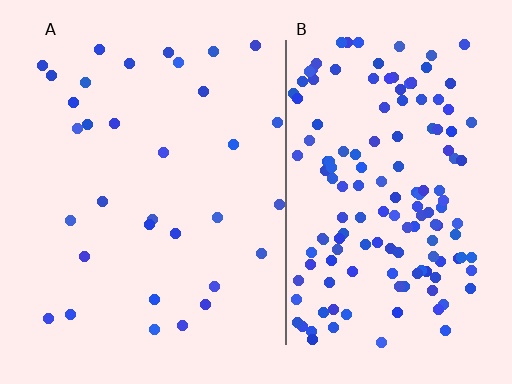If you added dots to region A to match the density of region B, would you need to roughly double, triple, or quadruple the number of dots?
Approximately quadruple.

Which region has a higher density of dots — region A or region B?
B (the right).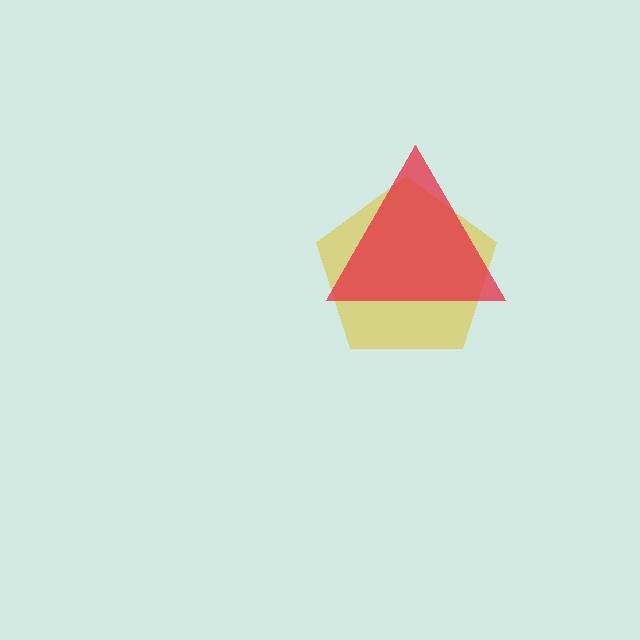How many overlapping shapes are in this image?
There are 2 overlapping shapes in the image.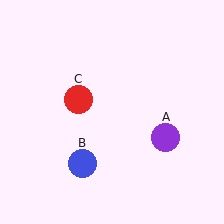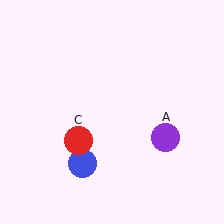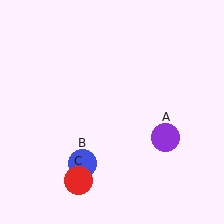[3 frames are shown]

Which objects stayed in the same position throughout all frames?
Purple circle (object A) and blue circle (object B) remained stationary.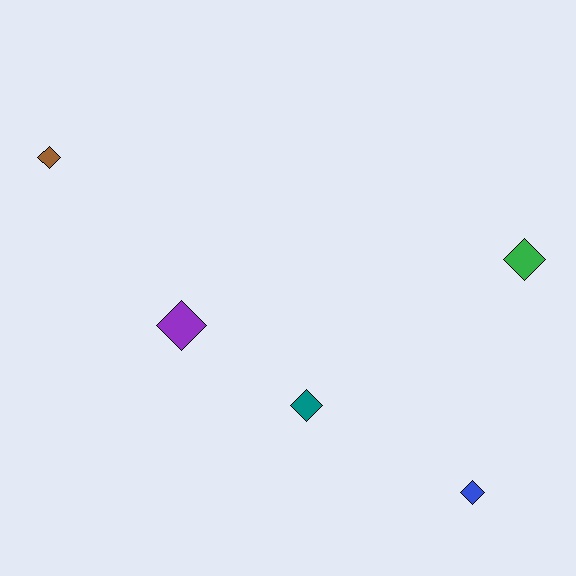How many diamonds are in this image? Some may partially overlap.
There are 5 diamonds.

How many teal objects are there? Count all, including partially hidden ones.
There is 1 teal object.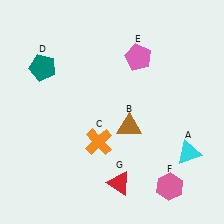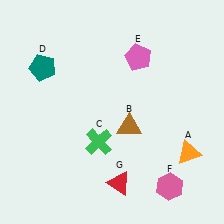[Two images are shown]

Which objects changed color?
A changed from cyan to orange. C changed from orange to green.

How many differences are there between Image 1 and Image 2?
There are 2 differences between the two images.